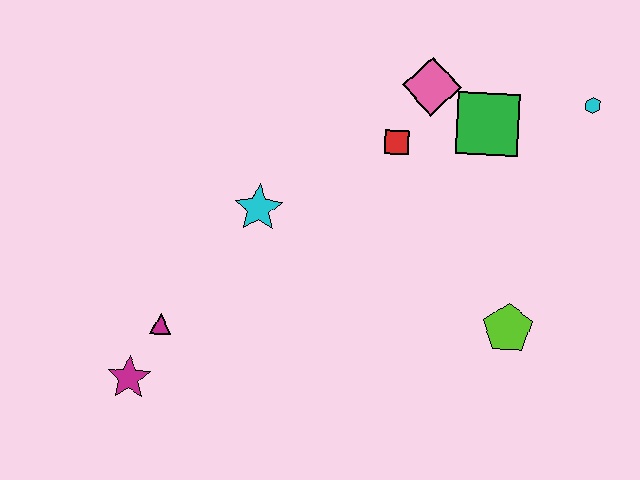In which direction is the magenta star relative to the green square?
The magenta star is to the left of the green square.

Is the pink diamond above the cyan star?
Yes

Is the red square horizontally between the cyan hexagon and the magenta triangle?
Yes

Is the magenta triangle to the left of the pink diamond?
Yes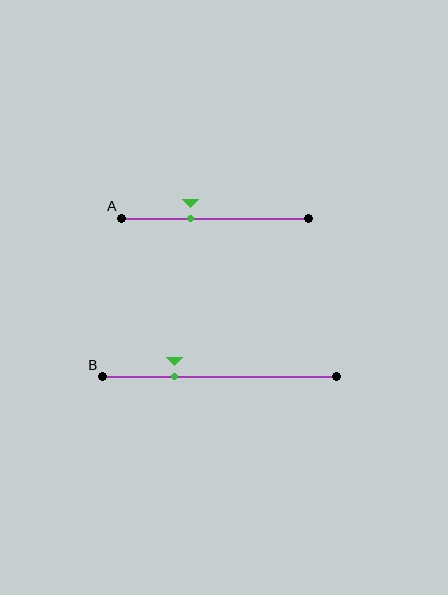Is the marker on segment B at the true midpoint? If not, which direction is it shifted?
No, the marker on segment B is shifted to the left by about 19% of the segment length.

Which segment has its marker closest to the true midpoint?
Segment A has its marker closest to the true midpoint.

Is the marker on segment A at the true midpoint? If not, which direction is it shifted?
No, the marker on segment A is shifted to the left by about 13% of the segment length.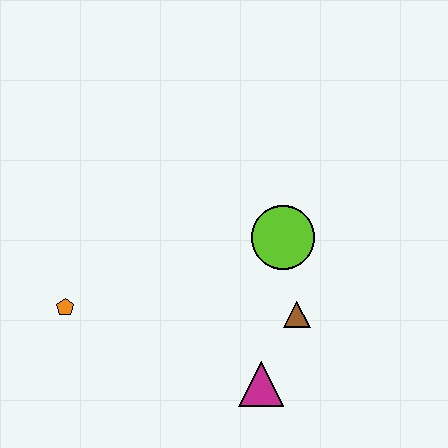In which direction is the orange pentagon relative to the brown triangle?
The orange pentagon is to the left of the brown triangle.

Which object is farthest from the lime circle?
The orange pentagon is farthest from the lime circle.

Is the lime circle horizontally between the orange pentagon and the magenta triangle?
No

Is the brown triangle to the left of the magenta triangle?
No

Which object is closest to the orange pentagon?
The magenta triangle is closest to the orange pentagon.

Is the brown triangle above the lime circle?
No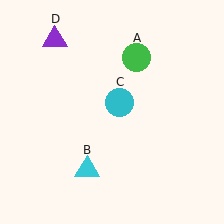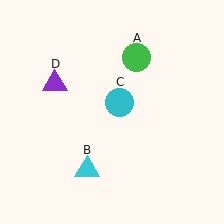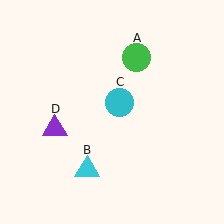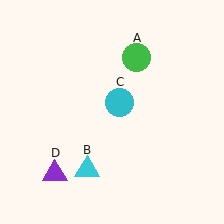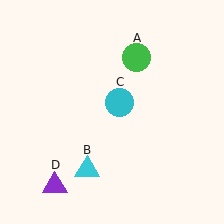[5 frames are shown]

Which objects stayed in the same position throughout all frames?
Green circle (object A) and cyan triangle (object B) and cyan circle (object C) remained stationary.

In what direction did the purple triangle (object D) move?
The purple triangle (object D) moved down.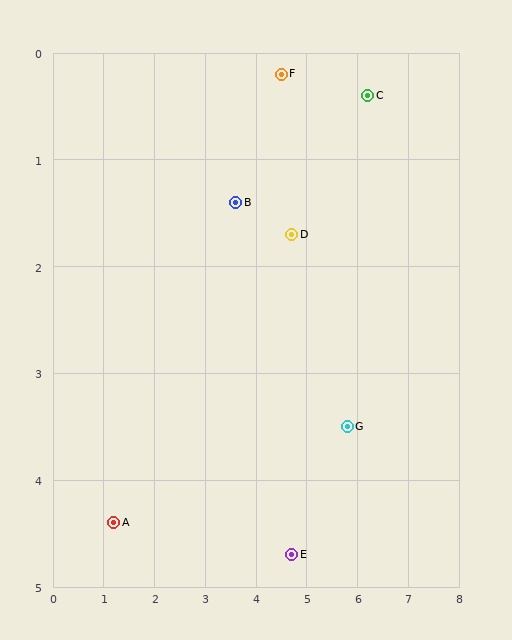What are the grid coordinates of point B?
Point B is at approximately (3.6, 1.4).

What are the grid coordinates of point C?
Point C is at approximately (6.2, 0.4).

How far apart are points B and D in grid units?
Points B and D are about 1.1 grid units apart.